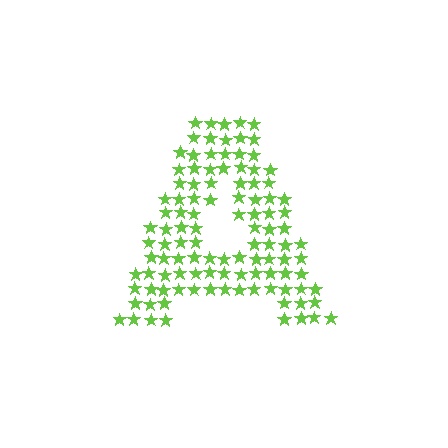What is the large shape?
The large shape is the letter A.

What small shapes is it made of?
It is made of small stars.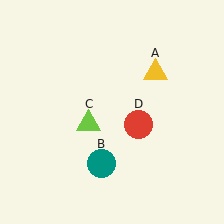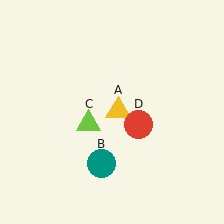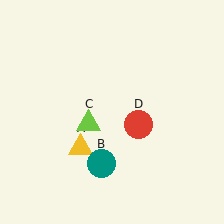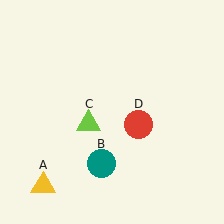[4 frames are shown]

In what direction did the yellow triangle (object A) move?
The yellow triangle (object A) moved down and to the left.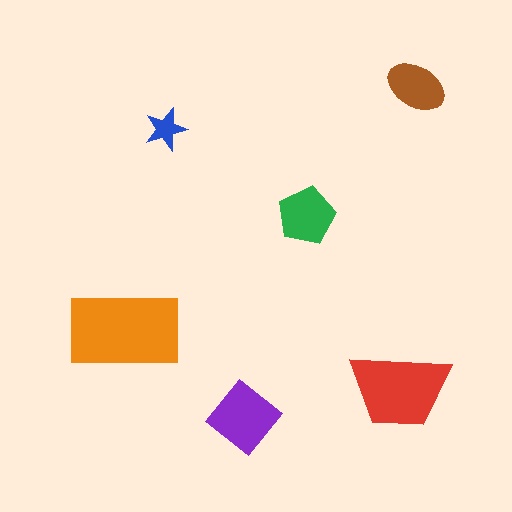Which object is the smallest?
The blue star.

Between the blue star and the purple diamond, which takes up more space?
The purple diamond.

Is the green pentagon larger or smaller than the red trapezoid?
Smaller.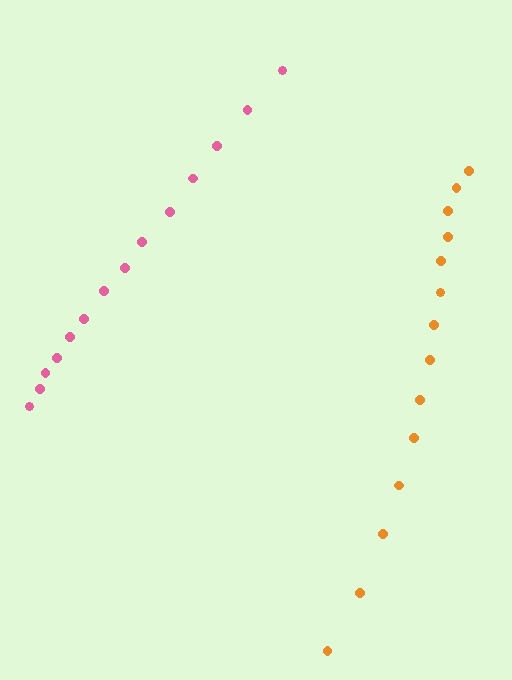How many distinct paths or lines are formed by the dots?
There are 2 distinct paths.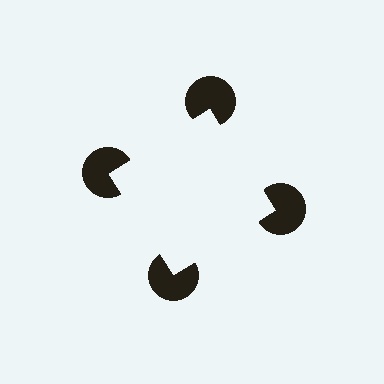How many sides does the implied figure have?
4 sides.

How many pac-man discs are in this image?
There are 4 — one at each vertex of the illusory square.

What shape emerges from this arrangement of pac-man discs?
An illusory square — its edges are inferred from the aligned wedge cuts in the pac-man discs, not physically drawn.